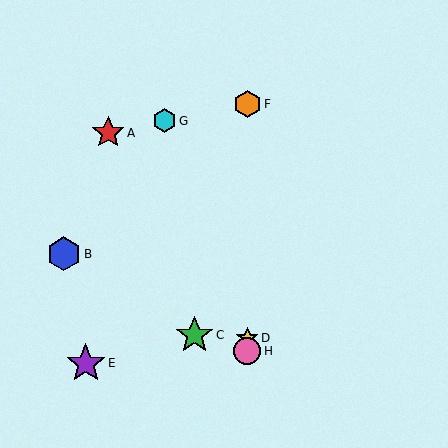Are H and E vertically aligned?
No, H is at x≈247 and E is at x≈86.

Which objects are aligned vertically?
Objects D, F, H are aligned vertically.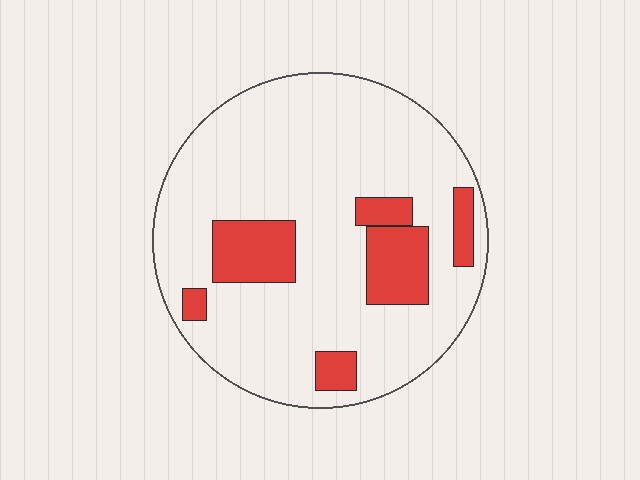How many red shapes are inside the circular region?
6.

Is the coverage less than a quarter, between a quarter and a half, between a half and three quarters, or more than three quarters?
Less than a quarter.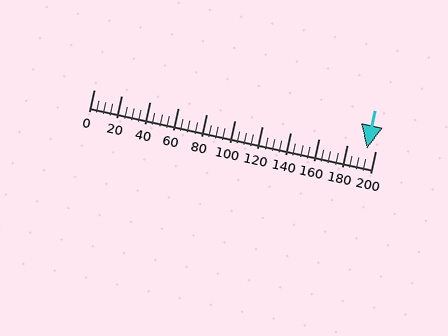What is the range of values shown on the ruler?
The ruler shows values from 0 to 200.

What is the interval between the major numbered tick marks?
The major tick marks are spaced 20 units apart.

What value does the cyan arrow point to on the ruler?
The cyan arrow points to approximately 194.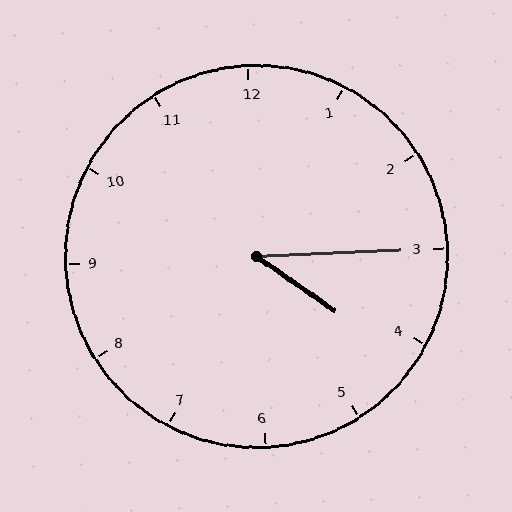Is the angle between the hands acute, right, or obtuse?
It is acute.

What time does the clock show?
4:15.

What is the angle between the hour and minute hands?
Approximately 38 degrees.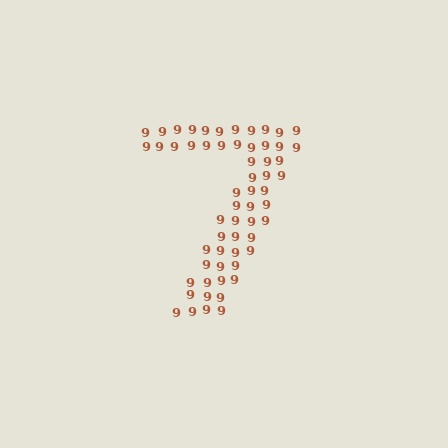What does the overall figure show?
The overall figure shows the digit 7.